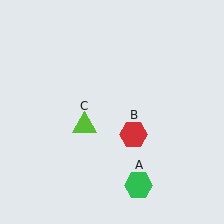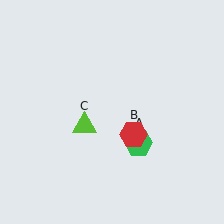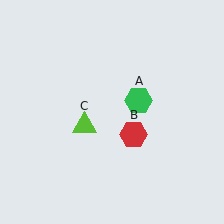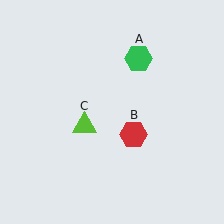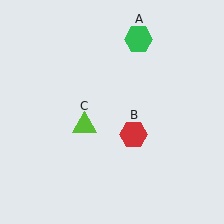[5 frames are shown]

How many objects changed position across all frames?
1 object changed position: green hexagon (object A).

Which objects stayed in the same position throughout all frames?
Red hexagon (object B) and lime triangle (object C) remained stationary.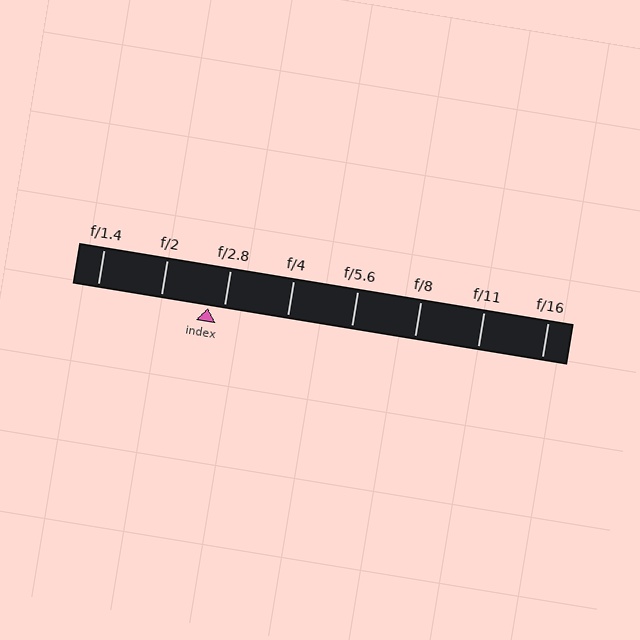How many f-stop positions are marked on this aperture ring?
There are 8 f-stop positions marked.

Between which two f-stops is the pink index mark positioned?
The index mark is between f/2 and f/2.8.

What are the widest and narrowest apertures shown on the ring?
The widest aperture shown is f/1.4 and the narrowest is f/16.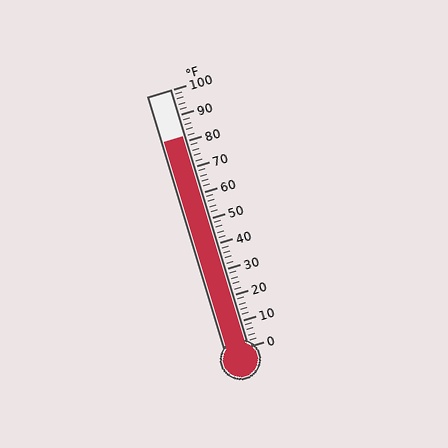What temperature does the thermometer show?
The thermometer shows approximately 82°F.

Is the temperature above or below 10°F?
The temperature is above 10°F.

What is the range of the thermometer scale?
The thermometer scale ranges from 0°F to 100°F.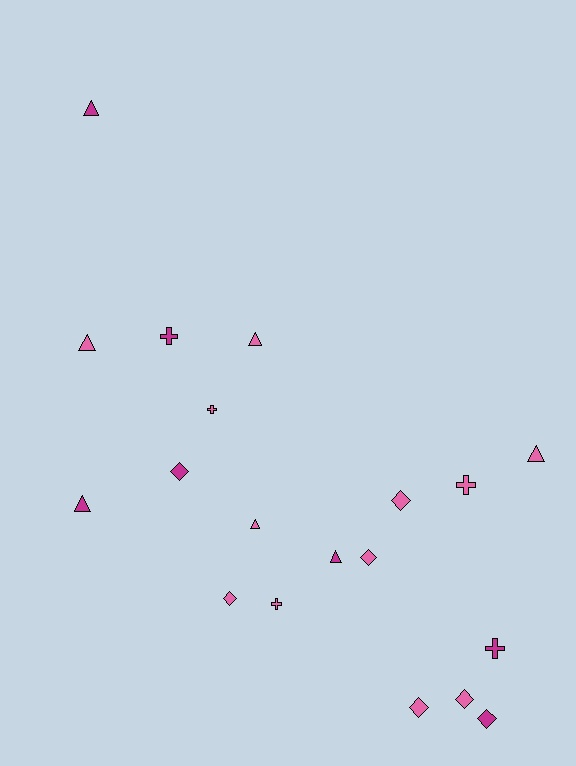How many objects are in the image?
There are 19 objects.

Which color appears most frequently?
Pink, with 12 objects.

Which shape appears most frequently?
Diamond, with 7 objects.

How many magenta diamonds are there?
There are 2 magenta diamonds.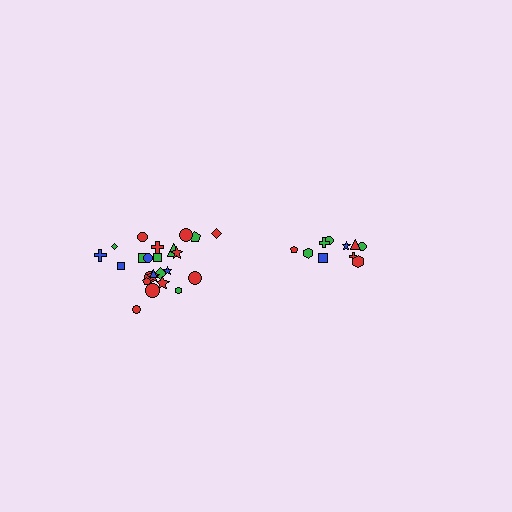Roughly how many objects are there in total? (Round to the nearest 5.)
Roughly 35 objects in total.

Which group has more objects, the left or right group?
The left group.